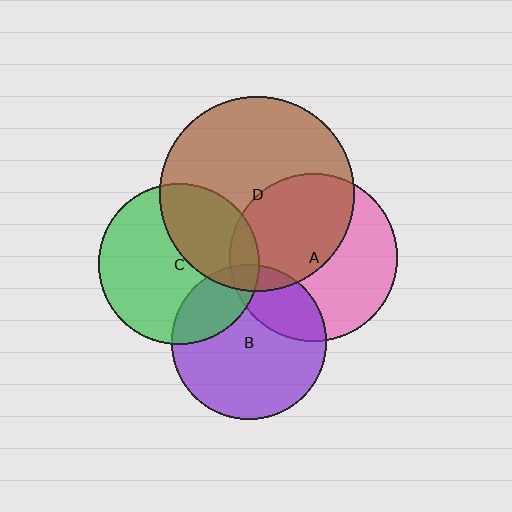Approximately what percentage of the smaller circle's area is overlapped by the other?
Approximately 50%.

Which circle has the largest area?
Circle D (brown).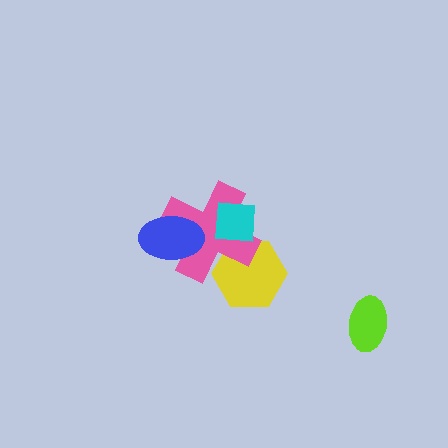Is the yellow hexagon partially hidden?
Yes, it is partially covered by another shape.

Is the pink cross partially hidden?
Yes, it is partially covered by another shape.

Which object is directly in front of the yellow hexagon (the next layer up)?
The pink cross is directly in front of the yellow hexagon.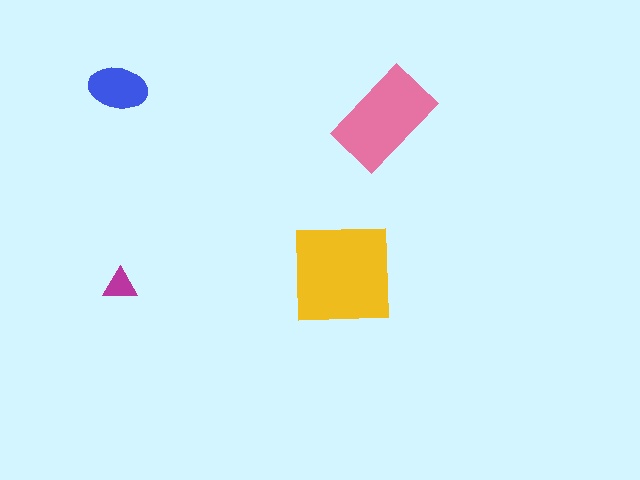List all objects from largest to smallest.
The yellow square, the pink rectangle, the blue ellipse, the magenta triangle.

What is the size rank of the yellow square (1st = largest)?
1st.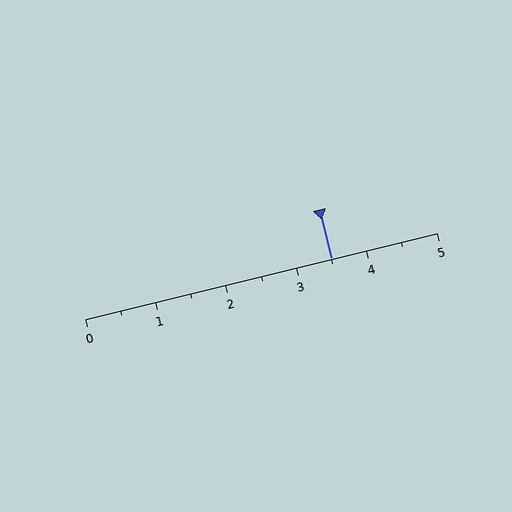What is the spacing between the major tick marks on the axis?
The major ticks are spaced 1 apart.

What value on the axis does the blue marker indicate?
The marker indicates approximately 3.5.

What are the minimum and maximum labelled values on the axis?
The axis runs from 0 to 5.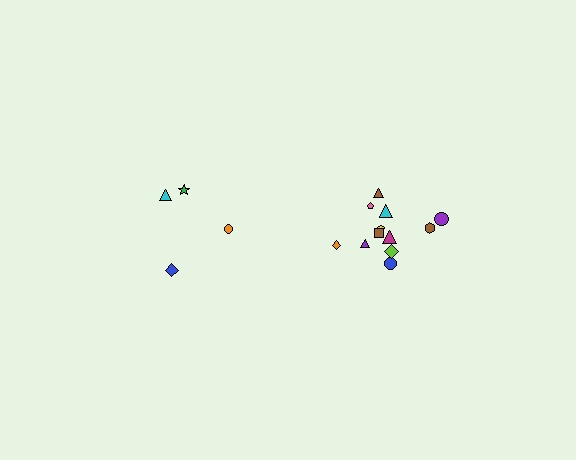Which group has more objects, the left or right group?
The right group.